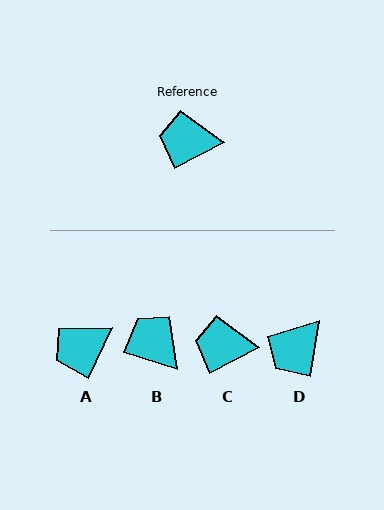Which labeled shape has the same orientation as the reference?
C.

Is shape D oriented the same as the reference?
No, it is off by about 54 degrees.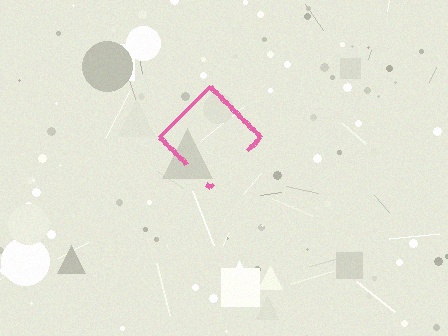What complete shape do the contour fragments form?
The contour fragments form a diamond.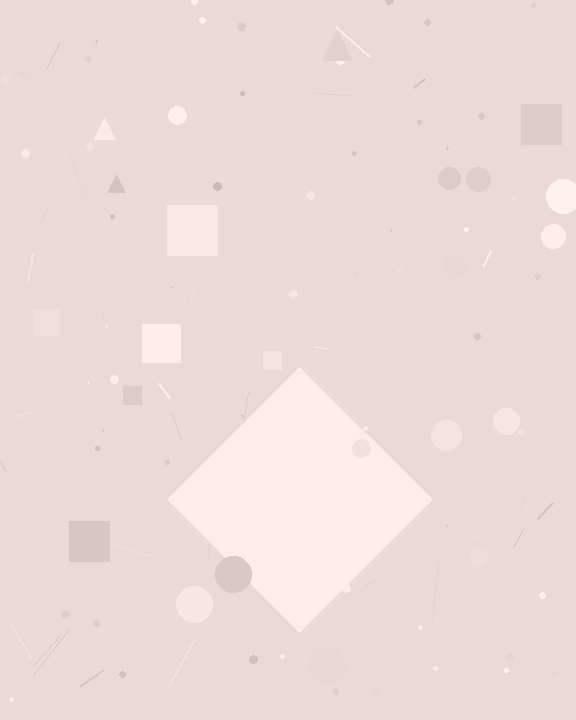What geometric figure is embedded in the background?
A diamond is embedded in the background.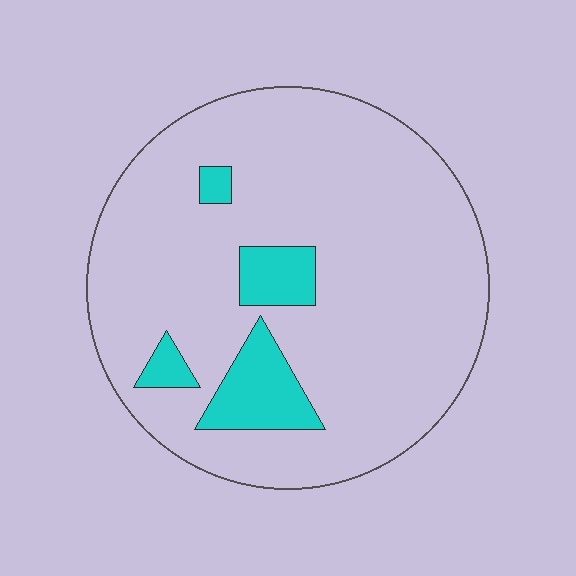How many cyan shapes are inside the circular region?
4.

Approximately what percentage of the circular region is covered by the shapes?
Approximately 10%.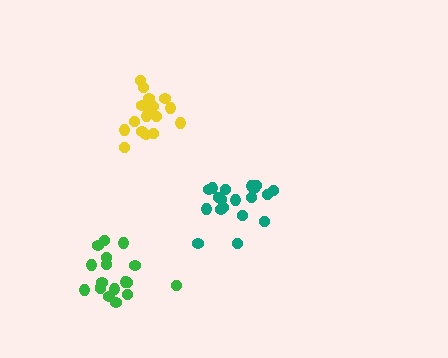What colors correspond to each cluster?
The clusters are colored: yellow, teal, green.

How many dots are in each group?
Group 1: 18 dots, Group 2: 19 dots, Group 3: 18 dots (55 total).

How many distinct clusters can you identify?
There are 3 distinct clusters.